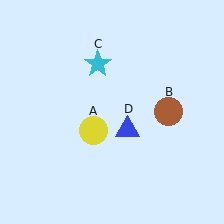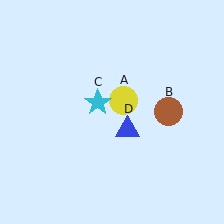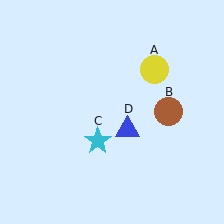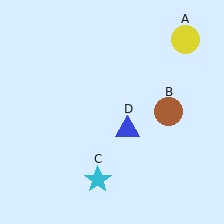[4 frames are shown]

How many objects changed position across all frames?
2 objects changed position: yellow circle (object A), cyan star (object C).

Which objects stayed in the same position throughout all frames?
Brown circle (object B) and blue triangle (object D) remained stationary.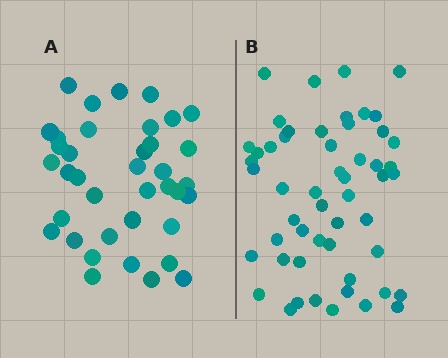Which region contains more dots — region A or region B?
Region B (the right region) has more dots.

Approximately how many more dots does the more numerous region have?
Region B has approximately 15 more dots than region A.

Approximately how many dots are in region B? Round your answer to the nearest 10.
About 50 dots. (The exact count is 53, which rounds to 50.)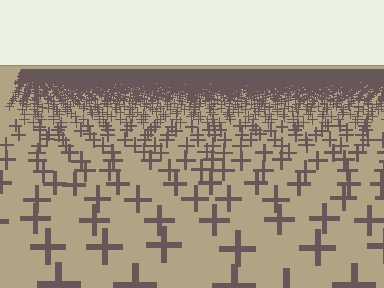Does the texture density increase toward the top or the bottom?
Density increases toward the top.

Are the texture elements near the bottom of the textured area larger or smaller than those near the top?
Larger. Near the bottom, elements are closer to the viewer and appear at a bigger on-screen size.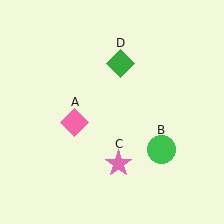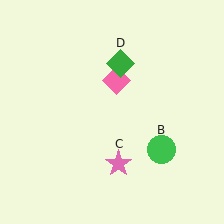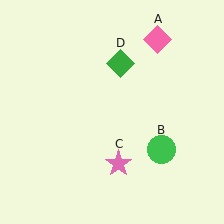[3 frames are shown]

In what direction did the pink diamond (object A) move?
The pink diamond (object A) moved up and to the right.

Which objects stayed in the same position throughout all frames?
Green circle (object B) and pink star (object C) and green diamond (object D) remained stationary.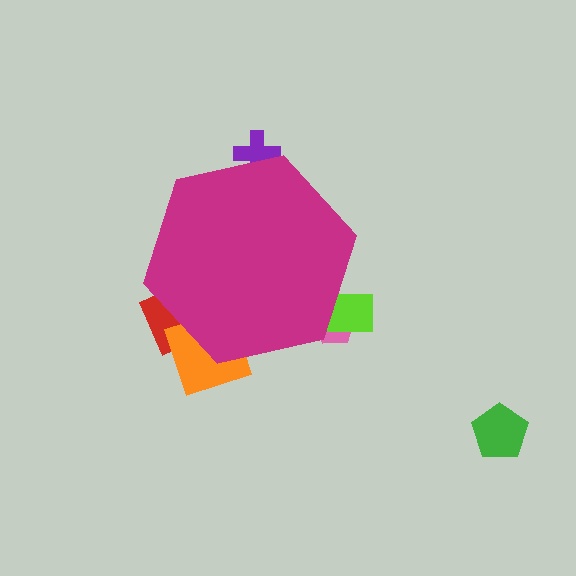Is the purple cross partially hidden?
Yes, the purple cross is partially hidden behind the magenta hexagon.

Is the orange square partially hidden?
Yes, the orange square is partially hidden behind the magenta hexagon.